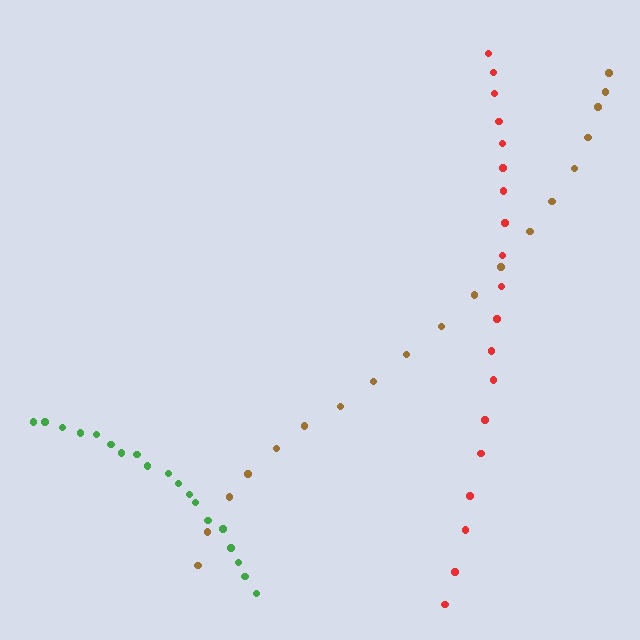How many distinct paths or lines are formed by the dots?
There are 3 distinct paths.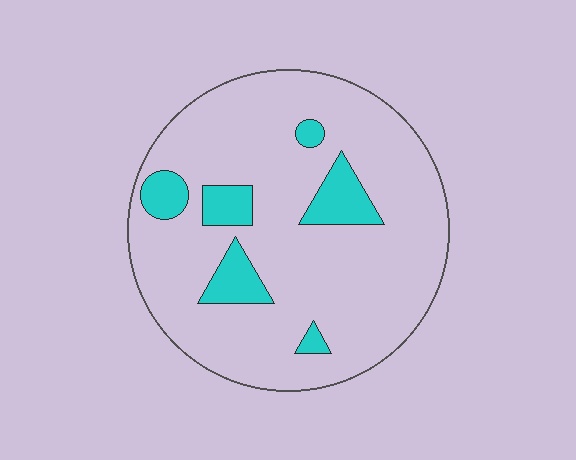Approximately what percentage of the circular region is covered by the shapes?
Approximately 15%.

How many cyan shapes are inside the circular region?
6.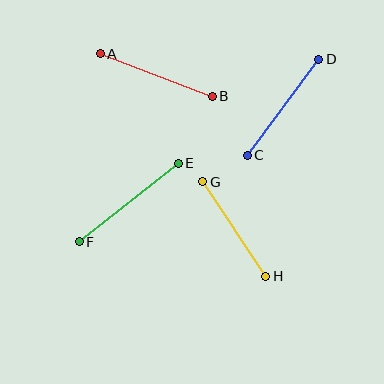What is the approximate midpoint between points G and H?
The midpoint is at approximately (234, 229) pixels.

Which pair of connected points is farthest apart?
Points E and F are farthest apart.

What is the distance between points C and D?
The distance is approximately 120 pixels.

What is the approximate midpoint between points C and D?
The midpoint is at approximately (283, 107) pixels.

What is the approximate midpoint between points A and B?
The midpoint is at approximately (156, 75) pixels.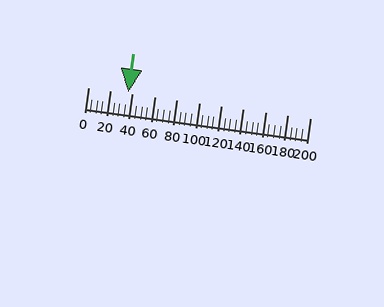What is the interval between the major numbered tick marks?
The major tick marks are spaced 20 units apart.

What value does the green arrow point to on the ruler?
The green arrow points to approximately 36.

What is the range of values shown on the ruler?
The ruler shows values from 0 to 200.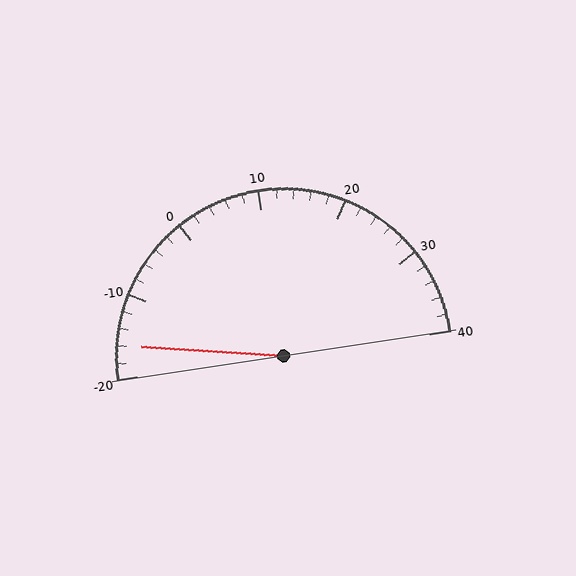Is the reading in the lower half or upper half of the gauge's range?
The reading is in the lower half of the range (-20 to 40).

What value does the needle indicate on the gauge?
The needle indicates approximately -16.